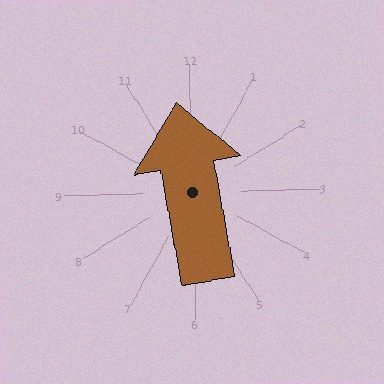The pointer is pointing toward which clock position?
Roughly 12 o'clock.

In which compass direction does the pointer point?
North.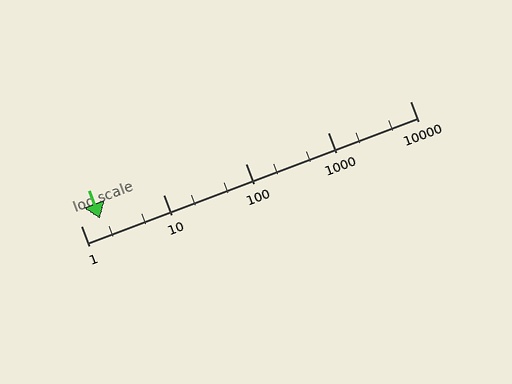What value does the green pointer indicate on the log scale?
The pointer indicates approximately 1.7.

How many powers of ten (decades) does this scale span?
The scale spans 4 decades, from 1 to 10000.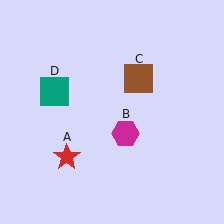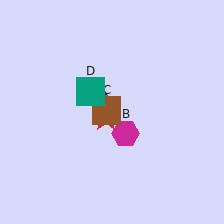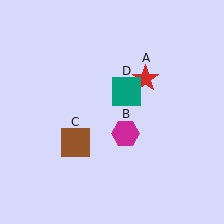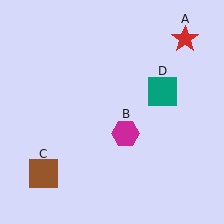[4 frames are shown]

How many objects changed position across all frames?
3 objects changed position: red star (object A), brown square (object C), teal square (object D).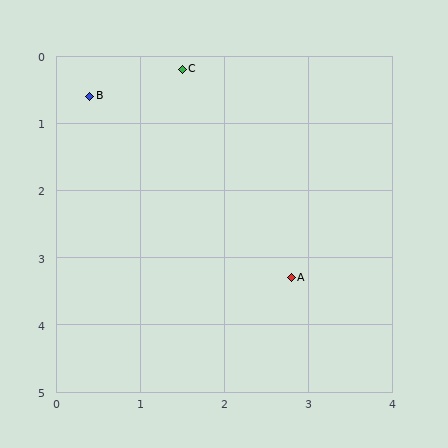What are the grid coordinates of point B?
Point B is at approximately (0.4, 0.6).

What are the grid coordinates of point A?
Point A is at approximately (2.8, 3.3).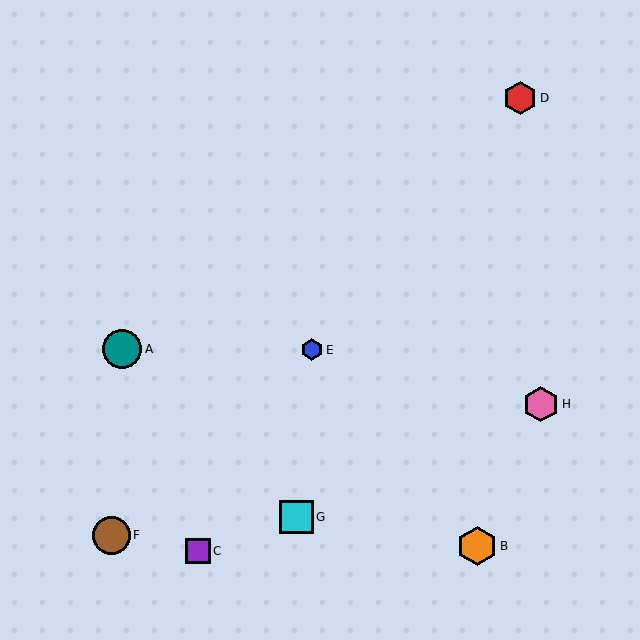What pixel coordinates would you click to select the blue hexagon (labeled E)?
Click at (312, 350) to select the blue hexagon E.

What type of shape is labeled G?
Shape G is a cyan square.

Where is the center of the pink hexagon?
The center of the pink hexagon is at (541, 404).